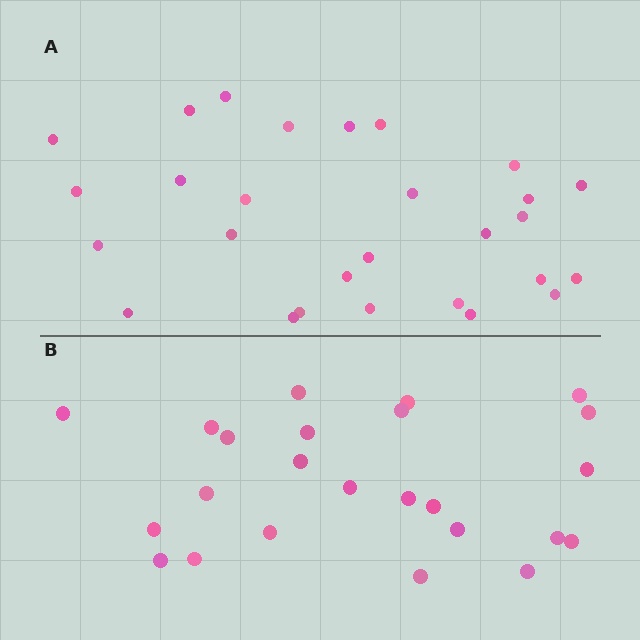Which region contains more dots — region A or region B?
Region A (the top region) has more dots.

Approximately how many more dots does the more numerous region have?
Region A has about 4 more dots than region B.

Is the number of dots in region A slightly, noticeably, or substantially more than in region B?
Region A has only slightly more — the two regions are fairly close. The ratio is roughly 1.2 to 1.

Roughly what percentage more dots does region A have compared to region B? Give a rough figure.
About 15% more.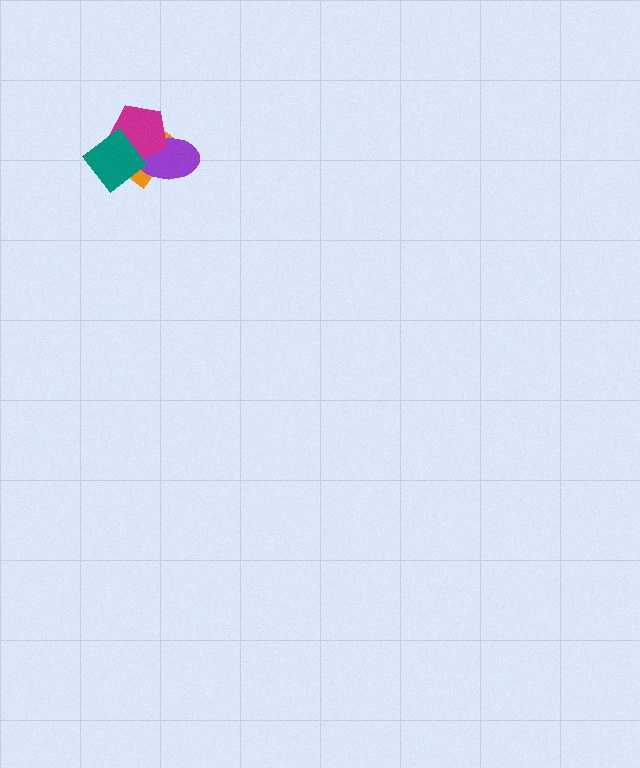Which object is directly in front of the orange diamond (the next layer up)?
The purple ellipse is directly in front of the orange diamond.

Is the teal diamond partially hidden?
No, no other shape covers it.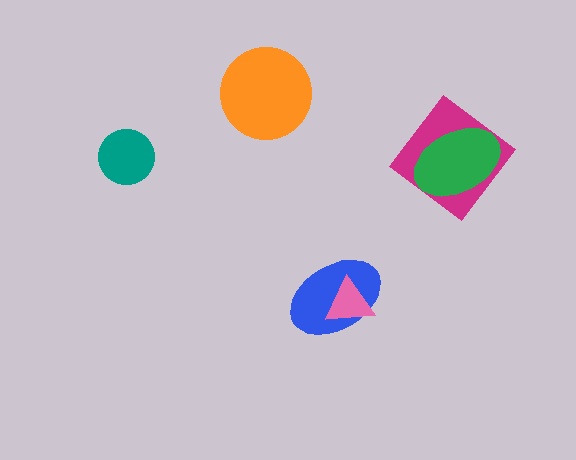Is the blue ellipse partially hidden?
Yes, it is partially covered by another shape.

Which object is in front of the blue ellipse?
The pink triangle is in front of the blue ellipse.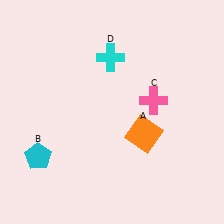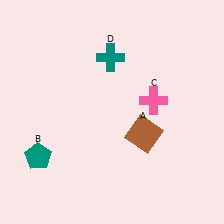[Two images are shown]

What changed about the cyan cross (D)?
In Image 1, D is cyan. In Image 2, it changed to teal.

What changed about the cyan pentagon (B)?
In Image 1, B is cyan. In Image 2, it changed to teal.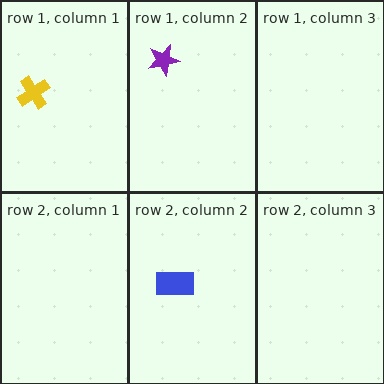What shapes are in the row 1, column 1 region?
The yellow cross.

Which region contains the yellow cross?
The row 1, column 1 region.